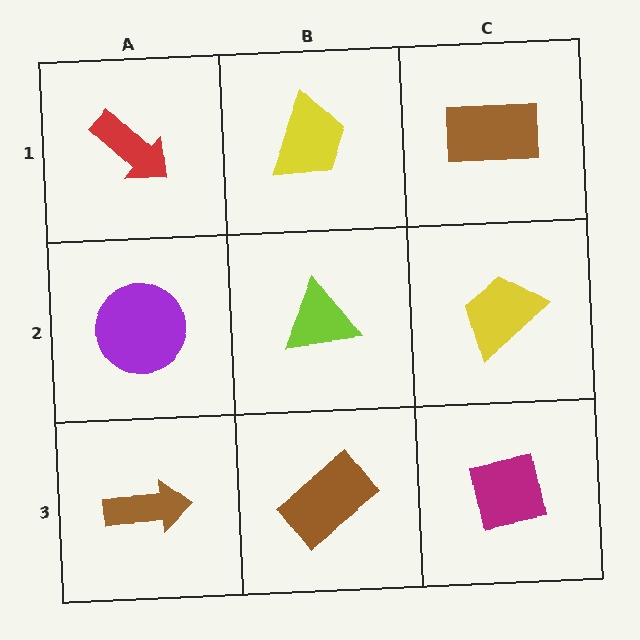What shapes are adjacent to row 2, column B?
A yellow trapezoid (row 1, column B), a brown rectangle (row 3, column B), a purple circle (row 2, column A), a yellow trapezoid (row 2, column C).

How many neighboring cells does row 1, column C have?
2.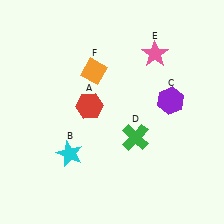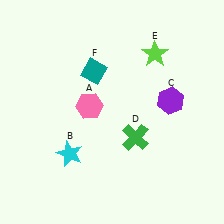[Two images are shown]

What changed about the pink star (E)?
In Image 1, E is pink. In Image 2, it changed to lime.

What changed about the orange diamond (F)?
In Image 1, F is orange. In Image 2, it changed to teal.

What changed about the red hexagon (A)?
In Image 1, A is red. In Image 2, it changed to pink.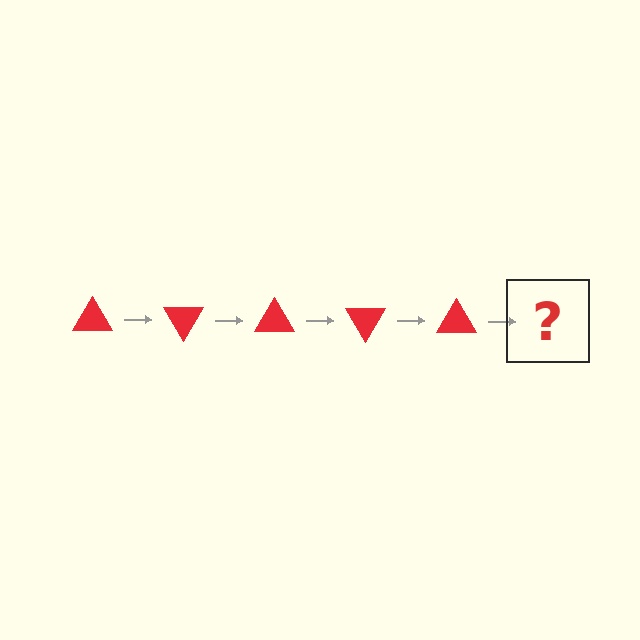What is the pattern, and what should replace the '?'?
The pattern is that the triangle rotates 60 degrees each step. The '?' should be a red triangle rotated 300 degrees.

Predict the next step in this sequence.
The next step is a red triangle rotated 300 degrees.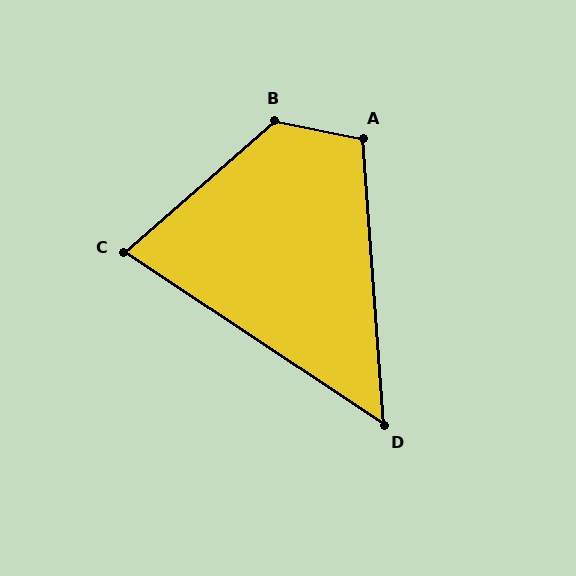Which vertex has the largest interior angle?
B, at approximately 128 degrees.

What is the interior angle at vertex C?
Approximately 75 degrees (acute).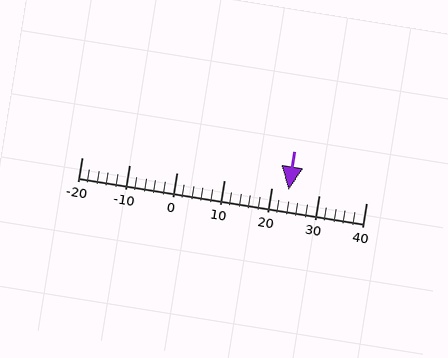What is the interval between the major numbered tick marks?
The major tick marks are spaced 10 units apart.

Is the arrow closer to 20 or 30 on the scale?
The arrow is closer to 20.